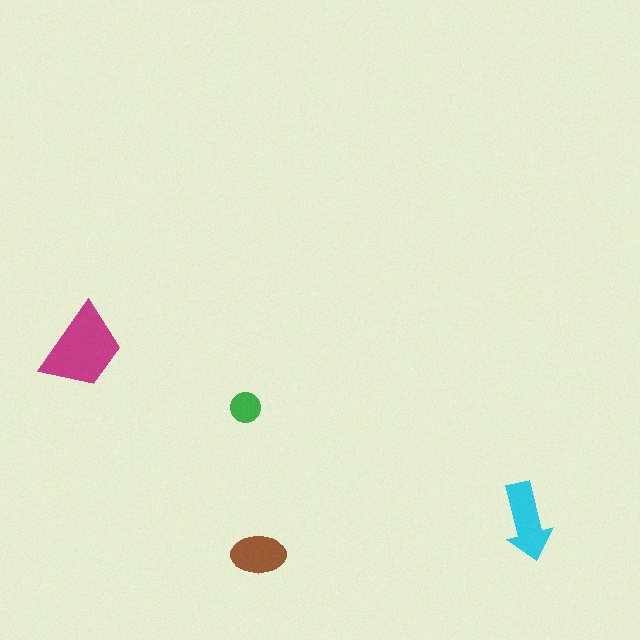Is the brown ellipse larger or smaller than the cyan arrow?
Smaller.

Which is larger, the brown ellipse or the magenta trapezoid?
The magenta trapezoid.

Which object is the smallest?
The green circle.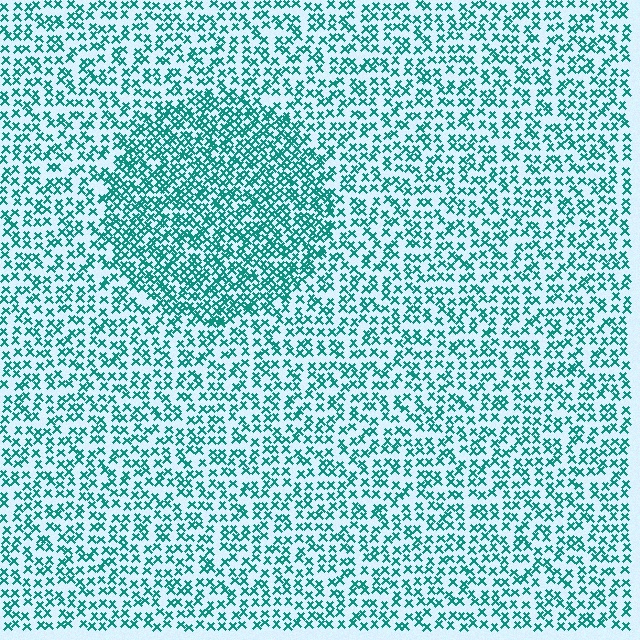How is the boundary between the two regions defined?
The boundary is defined by a change in element density (approximately 1.8x ratio). All elements are the same color, size, and shape.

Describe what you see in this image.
The image contains small teal elements arranged at two different densities. A circle-shaped region is visible where the elements are more densely packed than the surrounding area.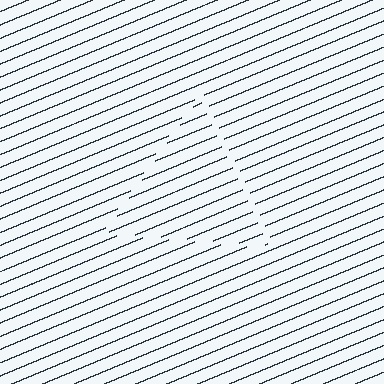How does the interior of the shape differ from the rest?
The interior of the shape contains the same grating, shifted by half a period — the contour is defined by the phase discontinuity where line-ends from the inner and outer gratings abut.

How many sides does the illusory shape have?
3 sides — the line-ends trace a triangle.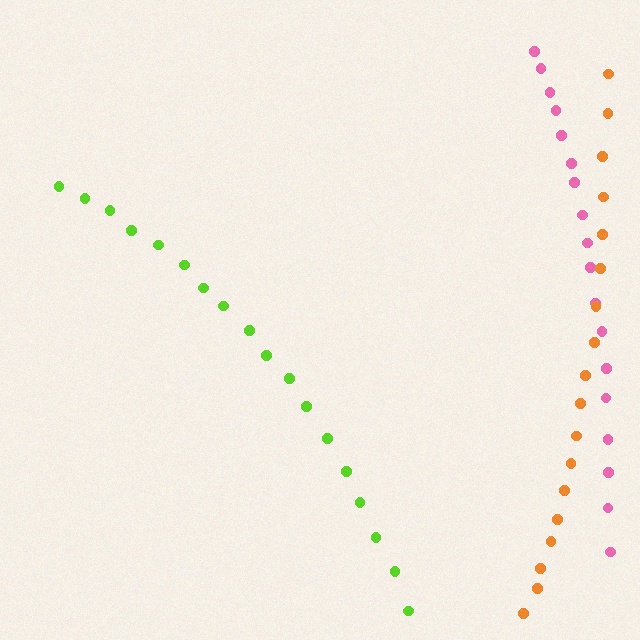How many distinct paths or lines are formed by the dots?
There are 3 distinct paths.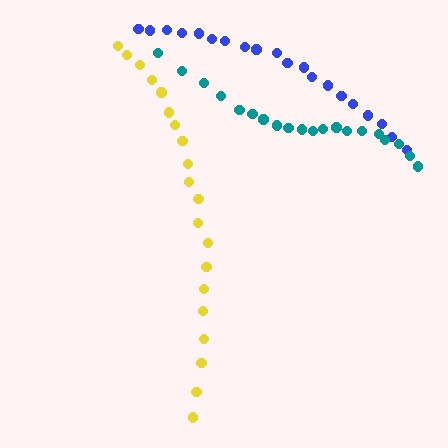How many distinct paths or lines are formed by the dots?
There are 3 distinct paths.